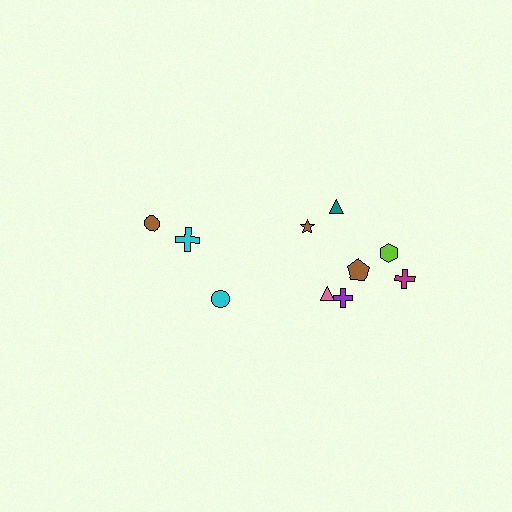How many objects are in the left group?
There are 3 objects.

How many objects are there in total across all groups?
There are 10 objects.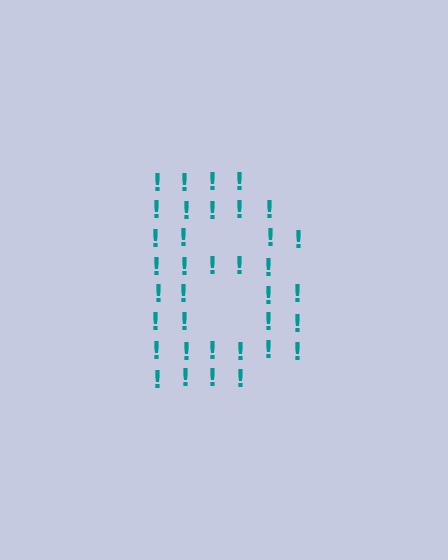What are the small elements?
The small elements are exclamation marks.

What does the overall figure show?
The overall figure shows the letter B.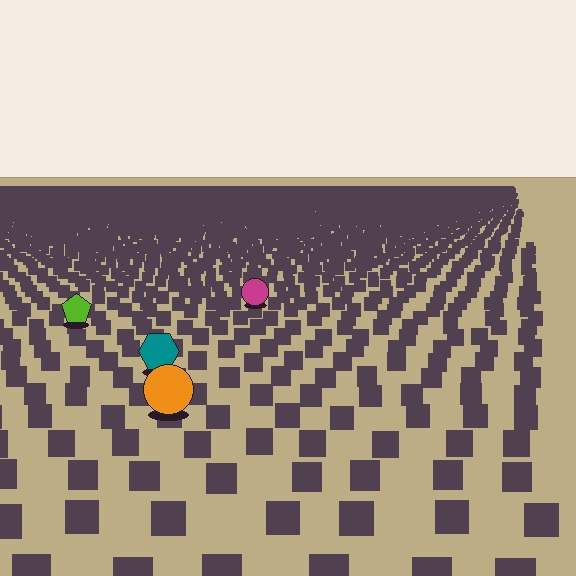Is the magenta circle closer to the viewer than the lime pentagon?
No. The lime pentagon is closer — you can tell from the texture gradient: the ground texture is coarser near it.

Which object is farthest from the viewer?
The magenta circle is farthest from the viewer. It appears smaller and the ground texture around it is denser.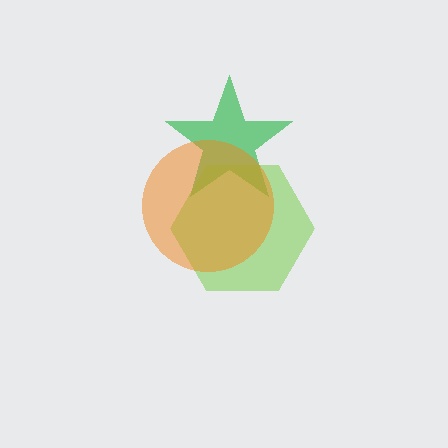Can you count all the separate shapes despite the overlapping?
Yes, there are 3 separate shapes.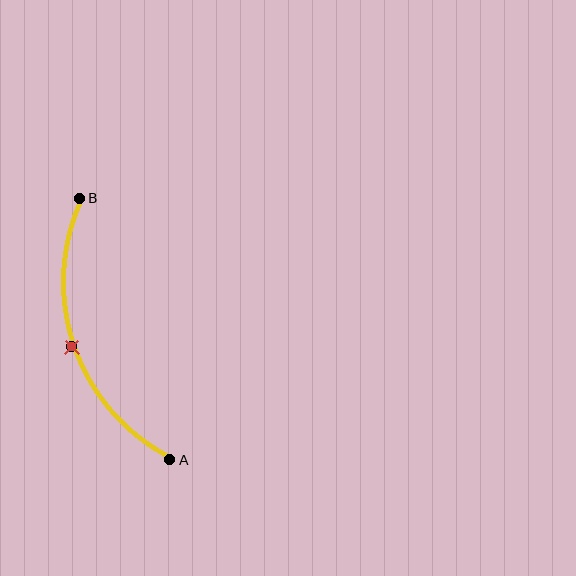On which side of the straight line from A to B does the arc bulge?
The arc bulges to the left of the straight line connecting A and B.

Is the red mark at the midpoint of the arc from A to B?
Yes. The red mark lies on the arc at equal arc-length from both A and B — it is the arc midpoint.